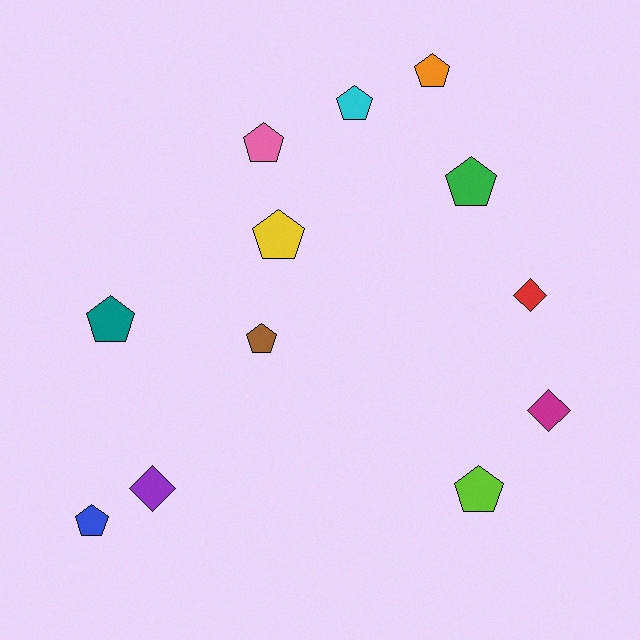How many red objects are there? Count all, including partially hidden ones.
There is 1 red object.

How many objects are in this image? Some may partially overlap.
There are 12 objects.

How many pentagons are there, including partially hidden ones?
There are 9 pentagons.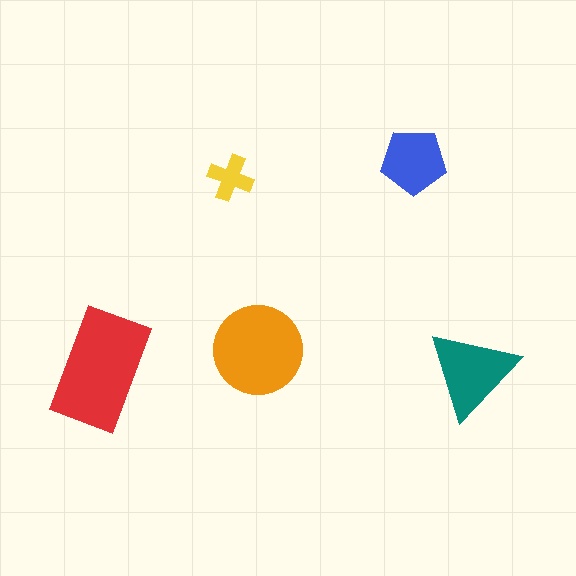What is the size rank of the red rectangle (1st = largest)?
1st.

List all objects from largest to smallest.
The red rectangle, the orange circle, the teal triangle, the blue pentagon, the yellow cross.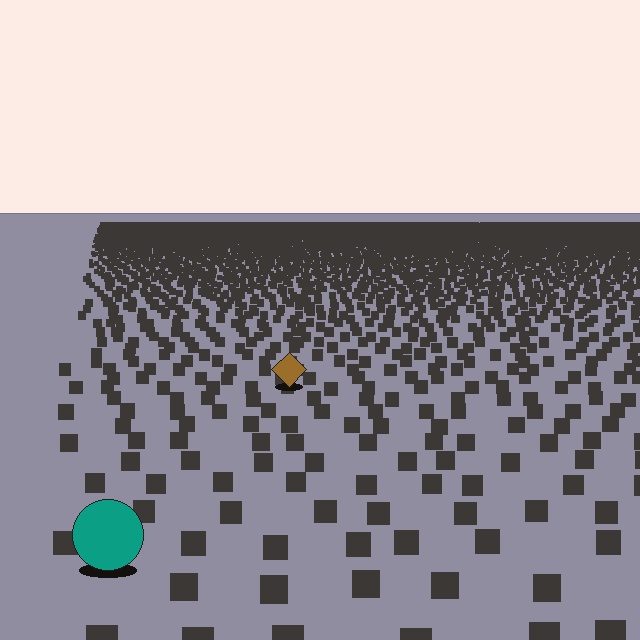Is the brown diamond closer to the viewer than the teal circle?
No. The teal circle is closer — you can tell from the texture gradient: the ground texture is coarser near it.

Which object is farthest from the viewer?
The brown diamond is farthest from the viewer. It appears smaller and the ground texture around it is denser.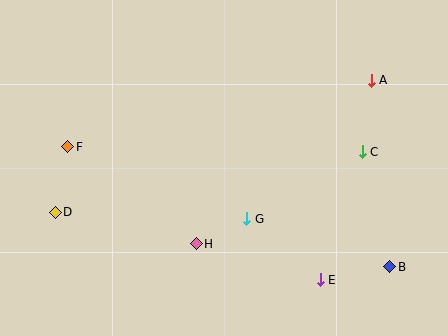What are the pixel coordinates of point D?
Point D is at (55, 212).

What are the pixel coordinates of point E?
Point E is at (320, 280).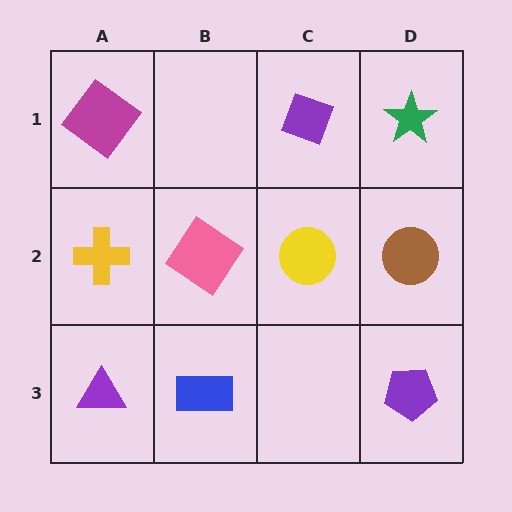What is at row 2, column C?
A yellow circle.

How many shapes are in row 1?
3 shapes.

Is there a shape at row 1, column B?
No, that cell is empty.